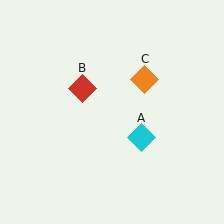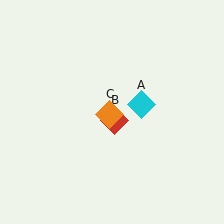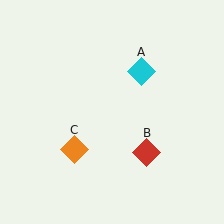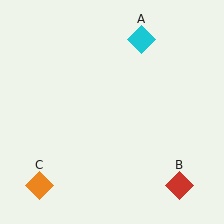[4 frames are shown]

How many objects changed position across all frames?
3 objects changed position: cyan diamond (object A), red diamond (object B), orange diamond (object C).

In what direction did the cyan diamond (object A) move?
The cyan diamond (object A) moved up.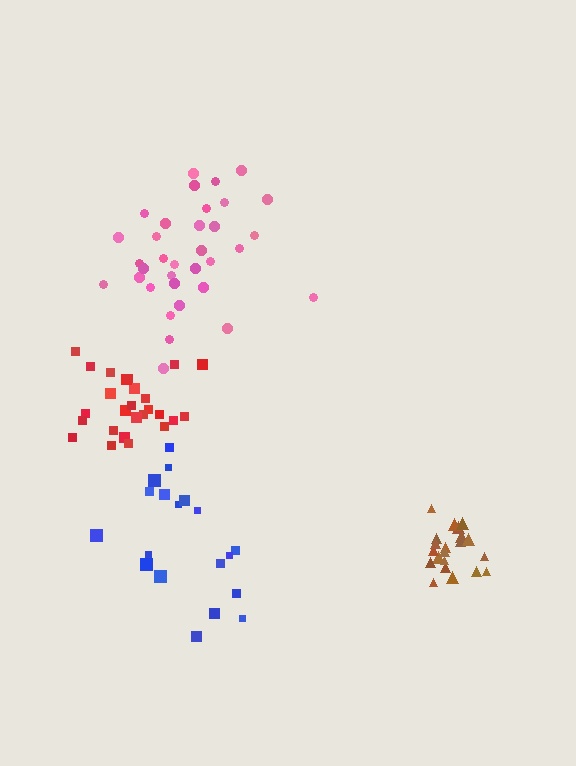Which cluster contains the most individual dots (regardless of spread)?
Pink (34).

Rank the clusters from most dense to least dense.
brown, red, pink, blue.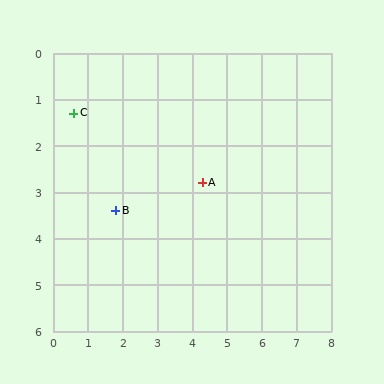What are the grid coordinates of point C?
Point C is at approximately (0.6, 1.3).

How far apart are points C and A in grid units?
Points C and A are about 4.0 grid units apart.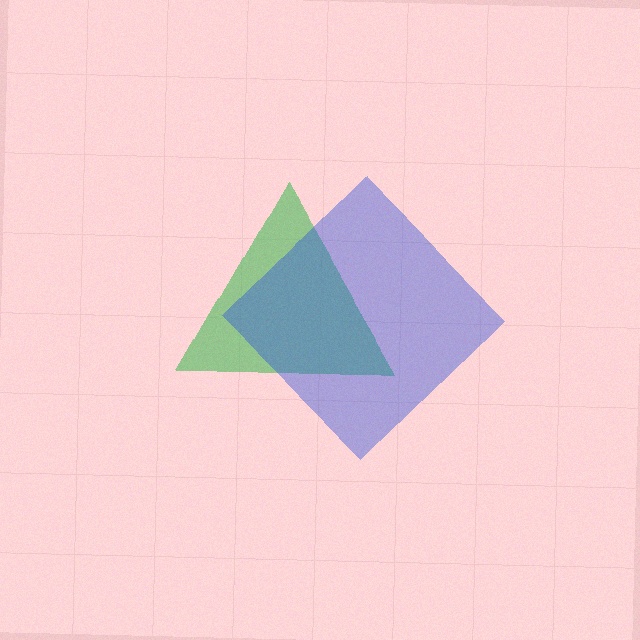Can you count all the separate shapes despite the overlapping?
Yes, there are 2 separate shapes.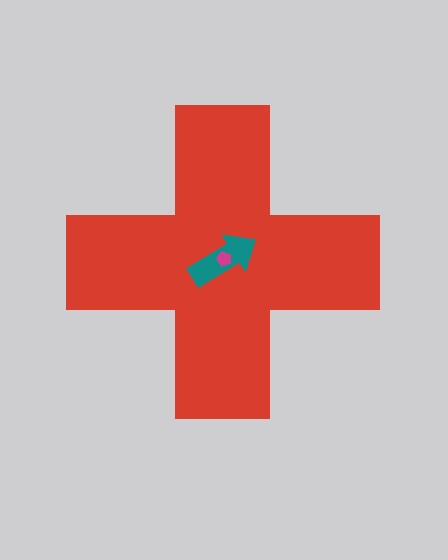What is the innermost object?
The magenta pentagon.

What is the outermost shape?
The red cross.